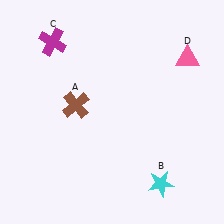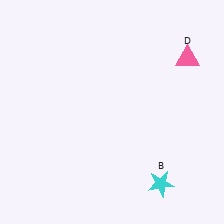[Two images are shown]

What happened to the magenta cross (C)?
The magenta cross (C) was removed in Image 2. It was in the top-left area of Image 1.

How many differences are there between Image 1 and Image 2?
There are 2 differences between the two images.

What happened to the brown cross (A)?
The brown cross (A) was removed in Image 2. It was in the top-left area of Image 1.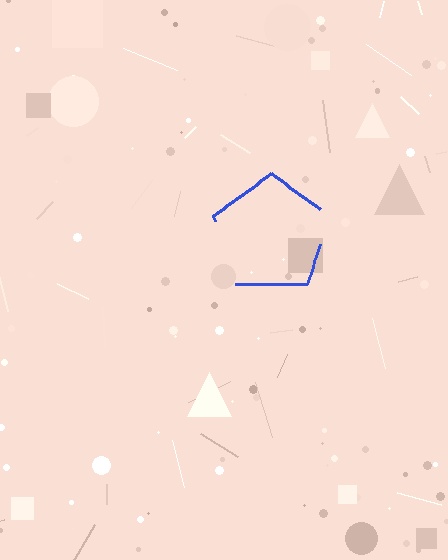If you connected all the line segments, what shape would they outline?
They would outline a pentagon.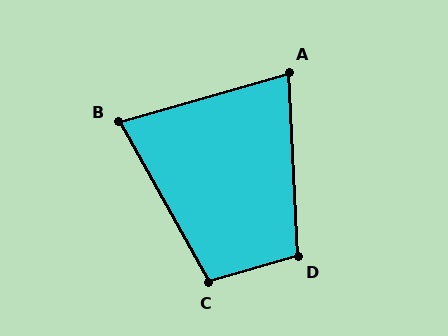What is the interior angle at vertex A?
Approximately 77 degrees (acute).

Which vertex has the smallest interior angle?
B, at approximately 77 degrees.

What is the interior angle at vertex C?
Approximately 103 degrees (obtuse).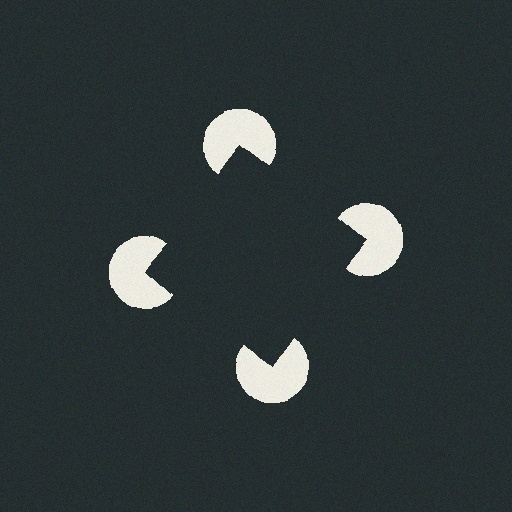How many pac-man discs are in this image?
There are 4 — one at each vertex of the illusory square.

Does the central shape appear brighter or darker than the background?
It typically appears slightly darker than the background, even though no actual brightness change is drawn.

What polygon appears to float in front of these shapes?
An illusory square — its edges are inferred from the aligned wedge cuts in the pac-man discs, not physically drawn.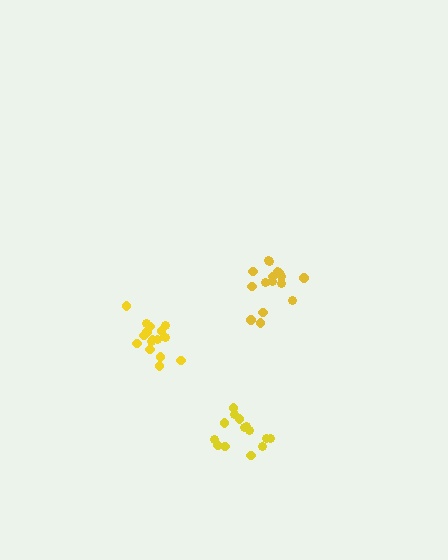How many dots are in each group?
Group 1: 16 dots, Group 2: 16 dots, Group 3: 14 dots (46 total).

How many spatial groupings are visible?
There are 3 spatial groupings.